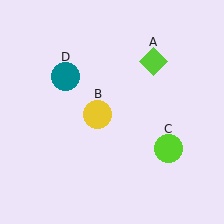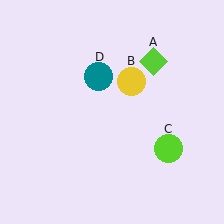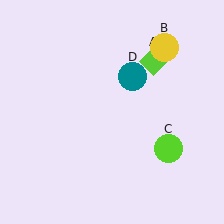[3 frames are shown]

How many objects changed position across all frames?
2 objects changed position: yellow circle (object B), teal circle (object D).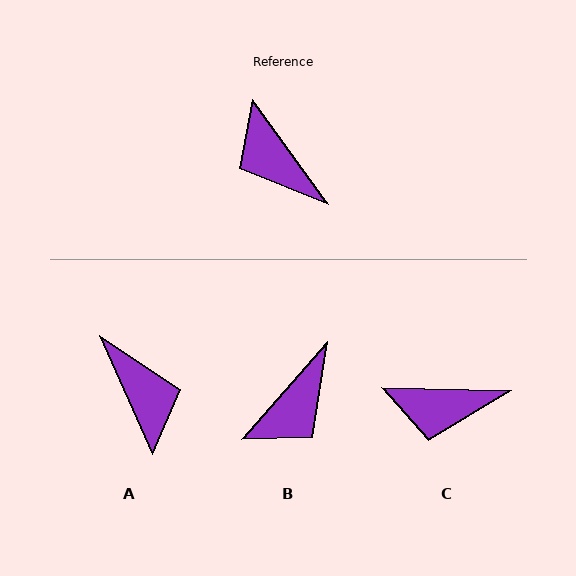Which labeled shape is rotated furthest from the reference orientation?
A, about 168 degrees away.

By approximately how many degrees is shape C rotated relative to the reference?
Approximately 53 degrees counter-clockwise.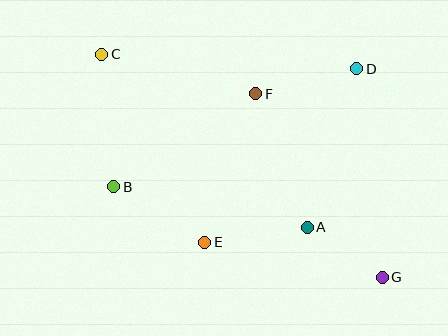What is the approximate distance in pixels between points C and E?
The distance between C and E is approximately 214 pixels.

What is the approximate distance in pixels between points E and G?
The distance between E and G is approximately 181 pixels.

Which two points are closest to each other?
Points A and G are closest to each other.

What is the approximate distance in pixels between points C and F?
The distance between C and F is approximately 159 pixels.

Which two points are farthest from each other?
Points C and G are farthest from each other.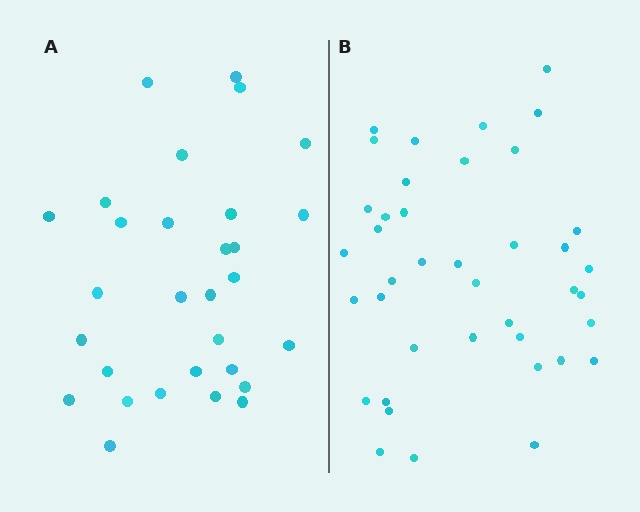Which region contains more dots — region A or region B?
Region B (the right region) has more dots.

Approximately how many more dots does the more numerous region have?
Region B has roughly 10 or so more dots than region A.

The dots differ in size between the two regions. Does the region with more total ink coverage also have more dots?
No. Region A has more total ink coverage because its dots are larger, but region B actually contains more individual dots. Total area can be misleading — the number of items is what matters here.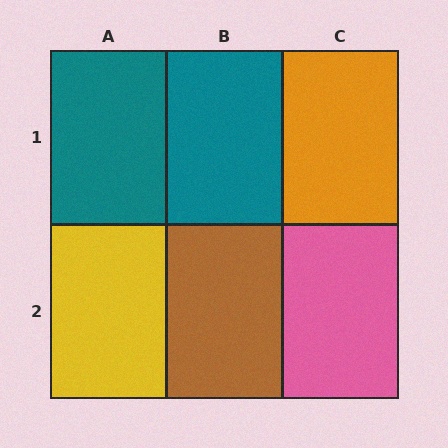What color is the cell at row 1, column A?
Teal.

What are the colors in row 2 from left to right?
Yellow, brown, pink.